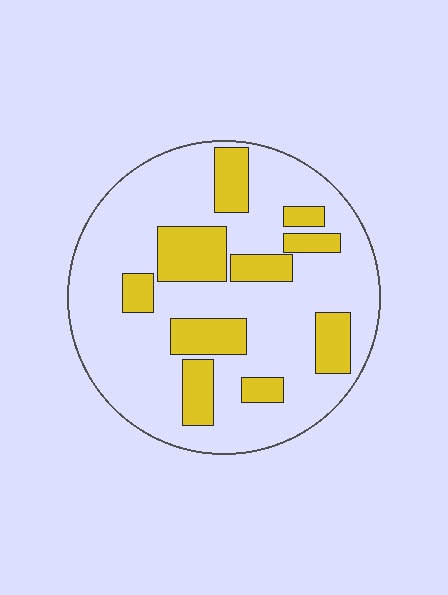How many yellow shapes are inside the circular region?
10.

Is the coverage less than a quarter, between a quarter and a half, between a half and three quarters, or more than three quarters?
Between a quarter and a half.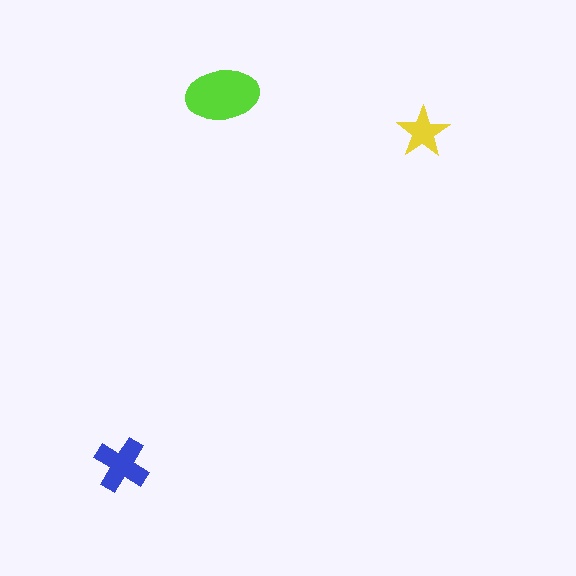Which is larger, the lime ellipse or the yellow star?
The lime ellipse.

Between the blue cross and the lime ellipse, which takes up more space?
The lime ellipse.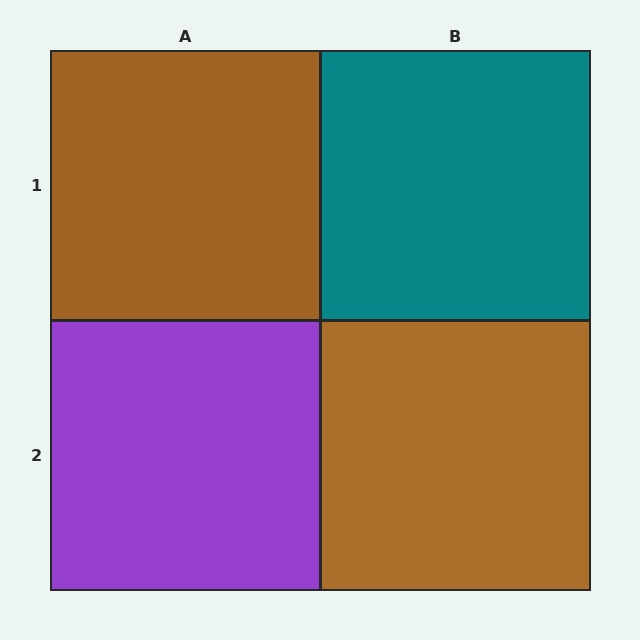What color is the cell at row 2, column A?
Purple.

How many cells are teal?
1 cell is teal.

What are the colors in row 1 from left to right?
Brown, teal.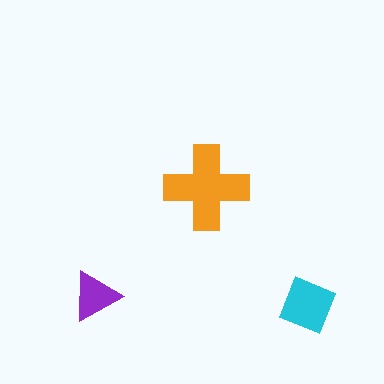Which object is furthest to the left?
The purple triangle is leftmost.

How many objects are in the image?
There are 3 objects in the image.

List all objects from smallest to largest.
The purple triangle, the cyan diamond, the orange cross.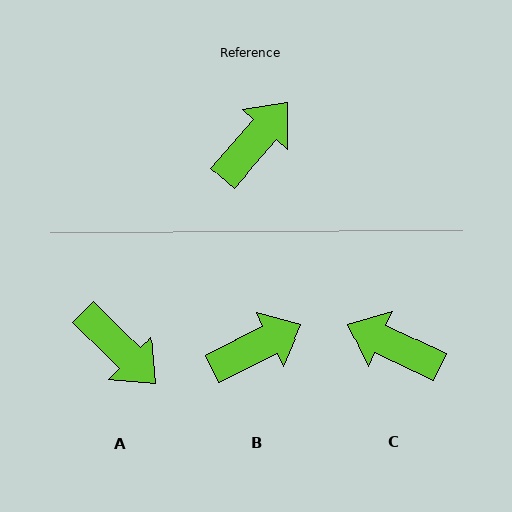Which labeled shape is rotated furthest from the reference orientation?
C, about 106 degrees away.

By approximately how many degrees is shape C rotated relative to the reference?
Approximately 106 degrees counter-clockwise.